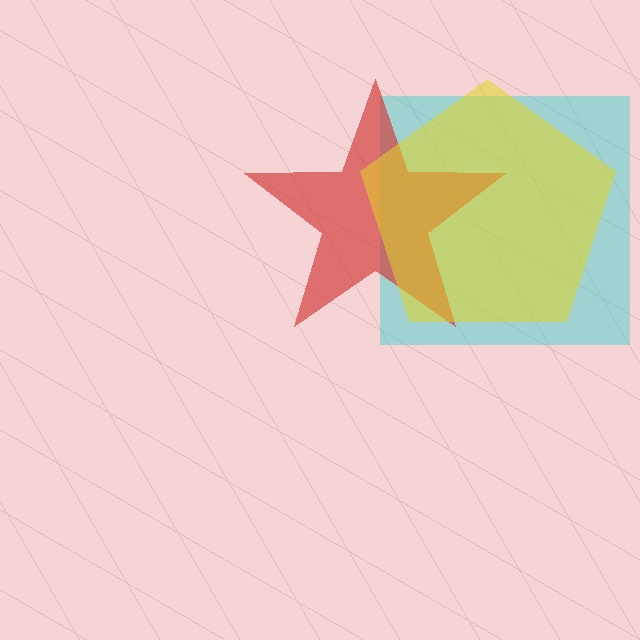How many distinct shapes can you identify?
There are 3 distinct shapes: a cyan square, a red star, a yellow pentagon.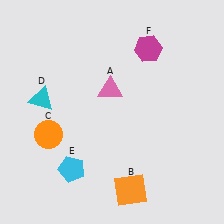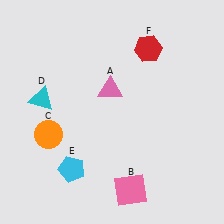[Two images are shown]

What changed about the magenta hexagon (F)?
In Image 1, F is magenta. In Image 2, it changed to red.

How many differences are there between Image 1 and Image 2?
There are 2 differences between the two images.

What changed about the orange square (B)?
In Image 1, B is orange. In Image 2, it changed to pink.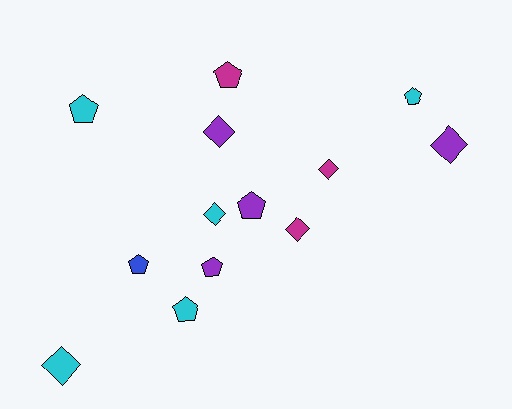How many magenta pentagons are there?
There is 1 magenta pentagon.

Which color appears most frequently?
Cyan, with 5 objects.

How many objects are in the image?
There are 13 objects.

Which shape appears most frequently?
Pentagon, with 7 objects.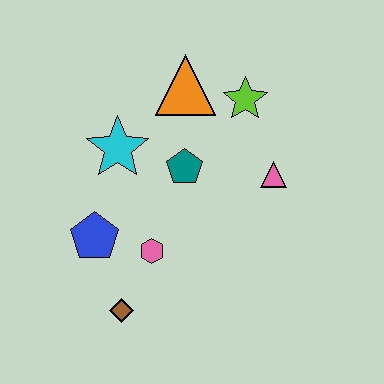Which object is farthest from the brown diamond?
The lime star is farthest from the brown diamond.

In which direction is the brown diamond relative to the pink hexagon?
The brown diamond is below the pink hexagon.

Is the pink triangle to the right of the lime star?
Yes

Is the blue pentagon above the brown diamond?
Yes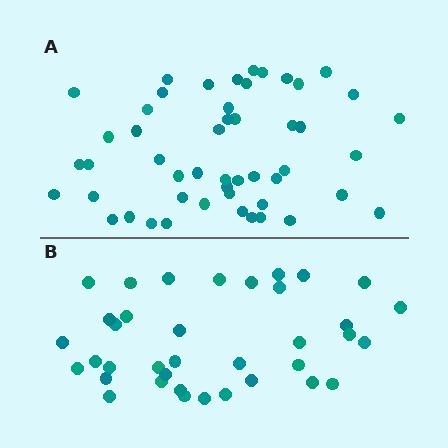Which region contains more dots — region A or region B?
Region A (the top region) has more dots.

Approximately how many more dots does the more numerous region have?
Region A has approximately 15 more dots than region B.